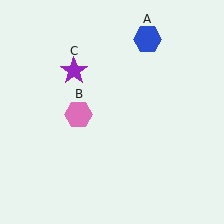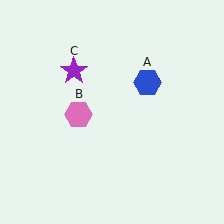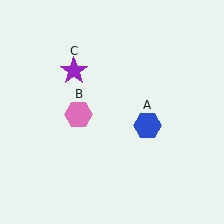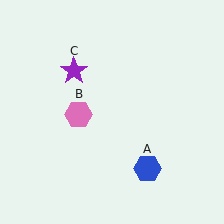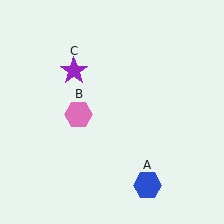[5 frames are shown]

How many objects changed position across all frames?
1 object changed position: blue hexagon (object A).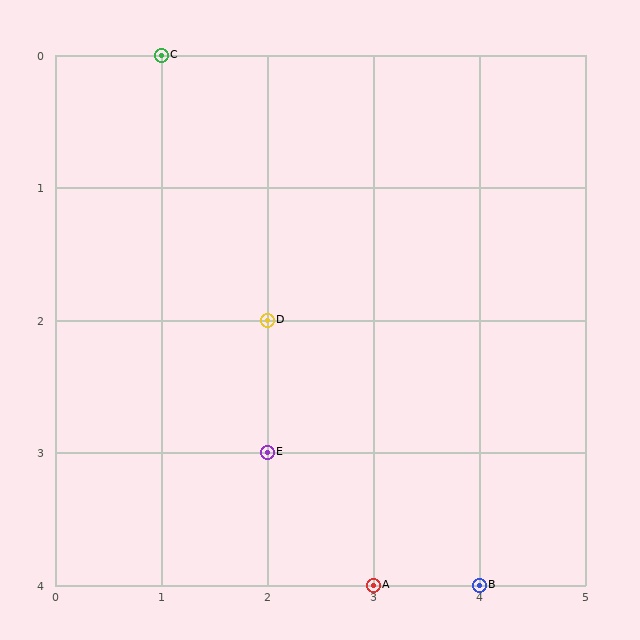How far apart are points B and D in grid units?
Points B and D are 2 columns and 2 rows apart (about 2.8 grid units diagonally).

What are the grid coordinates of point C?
Point C is at grid coordinates (1, 0).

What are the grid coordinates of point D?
Point D is at grid coordinates (2, 2).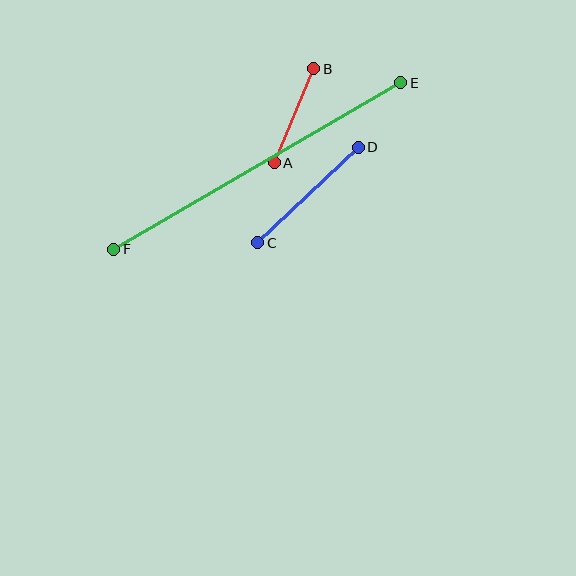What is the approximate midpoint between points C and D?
The midpoint is at approximately (308, 195) pixels.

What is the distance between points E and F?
The distance is approximately 332 pixels.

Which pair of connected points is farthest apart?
Points E and F are farthest apart.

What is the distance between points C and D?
The distance is approximately 139 pixels.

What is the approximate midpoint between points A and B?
The midpoint is at approximately (294, 116) pixels.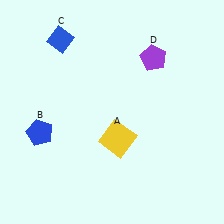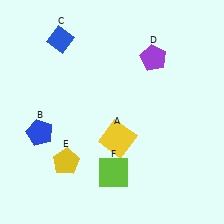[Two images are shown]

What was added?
A yellow pentagon (E), a lime square (F) were added in Image 2.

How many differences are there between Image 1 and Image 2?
There are 2 differences between the two images.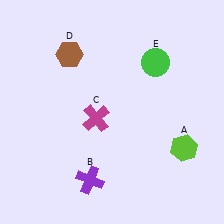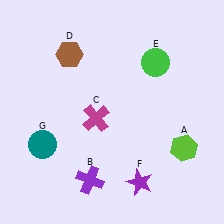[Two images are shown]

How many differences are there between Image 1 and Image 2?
There are 2 differences between the two images.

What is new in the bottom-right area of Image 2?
A purple star (F) was added in the bottom-right area of Image 2.